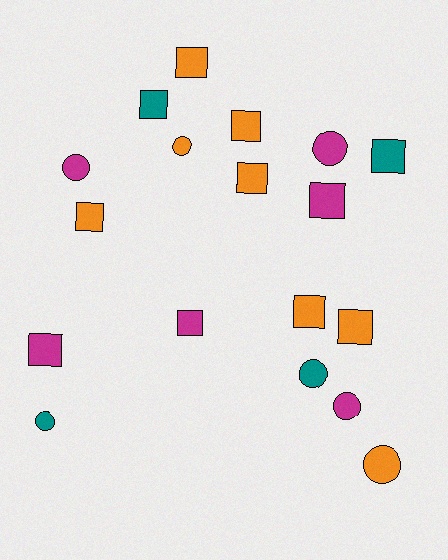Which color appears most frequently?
Orange, with 8 objects.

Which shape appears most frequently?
Square, with 11 objects.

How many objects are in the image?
There are 18 objects.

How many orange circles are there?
There are 2 orange circles.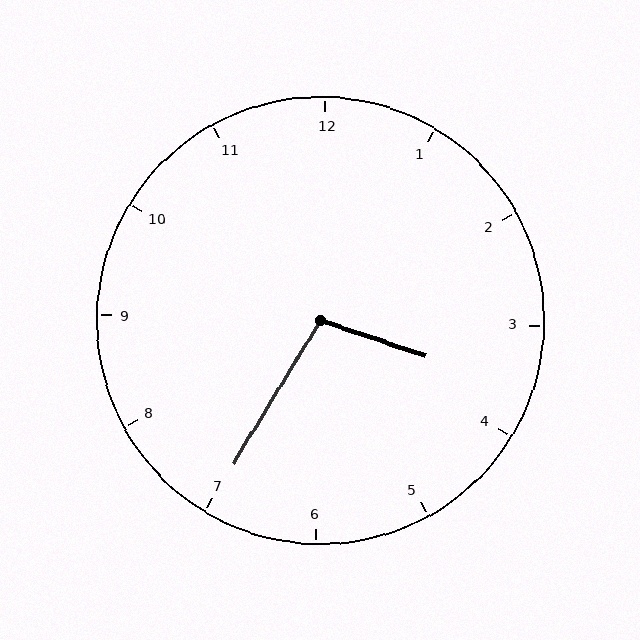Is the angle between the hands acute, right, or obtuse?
It is obtuse.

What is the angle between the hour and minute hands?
Approximately 102 degrees.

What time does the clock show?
3:35.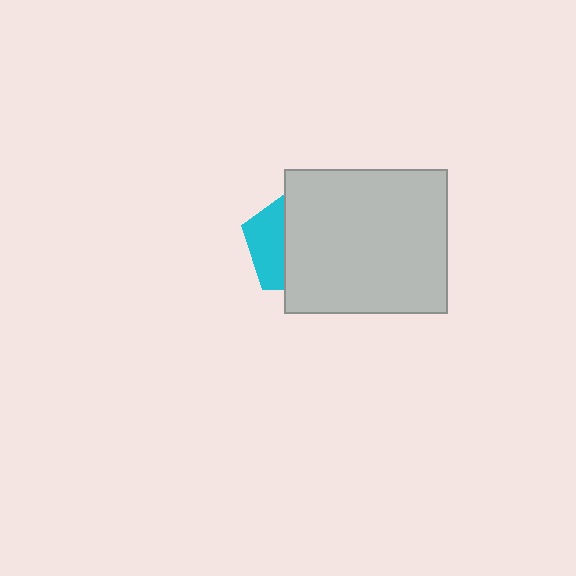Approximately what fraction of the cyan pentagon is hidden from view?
Roughly 66% of the cyan pentagon is hidden behind the light gray rectangle.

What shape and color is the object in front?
The object in front is a light gray rectangle.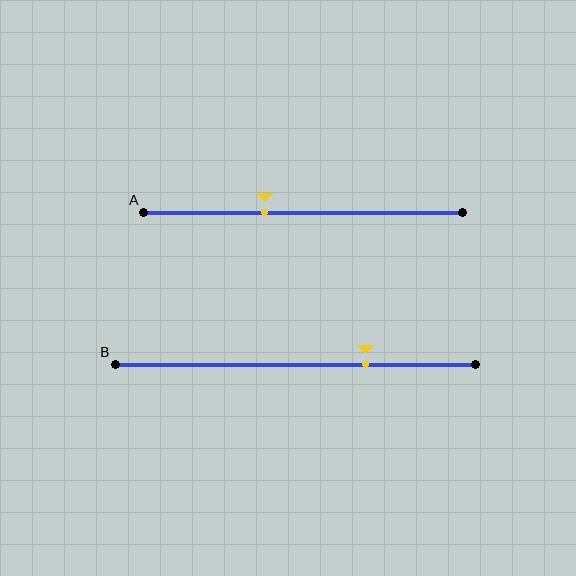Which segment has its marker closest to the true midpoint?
Segment A has its marker closest to the true midpoint.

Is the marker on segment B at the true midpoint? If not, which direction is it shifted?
No, the marker on segment B is shifted to the right by about 19% of the segment length.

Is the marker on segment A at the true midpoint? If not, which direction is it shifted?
No, the marker on segment A is shifted to the left by about 12% of the segment length.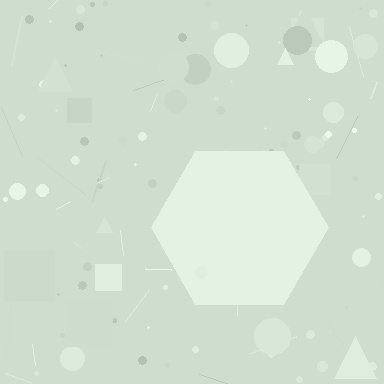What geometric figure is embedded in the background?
A hexagon is embedded in the background.